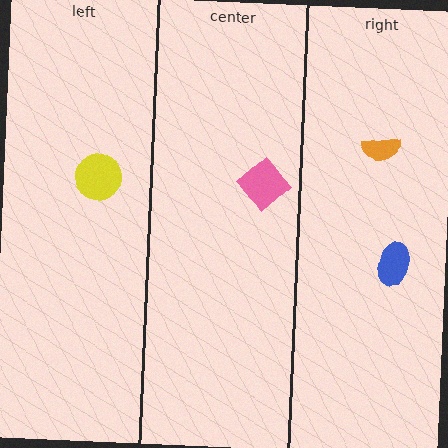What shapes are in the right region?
The blue ellipse, the orange semicircle.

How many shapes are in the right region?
2.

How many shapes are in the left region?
1.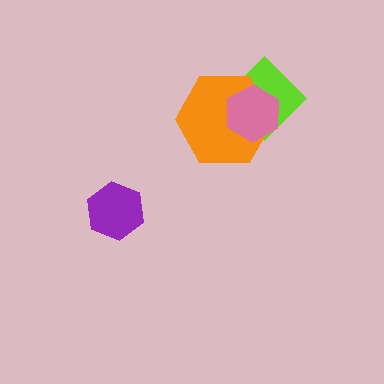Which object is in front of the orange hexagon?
The pink hexagon is in front of the orange hexagon.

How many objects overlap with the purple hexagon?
0 objects overlap with the purple hexagon.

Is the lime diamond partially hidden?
Yes, it is partially covered by another shape.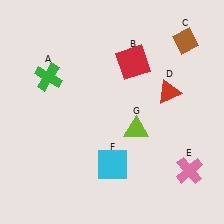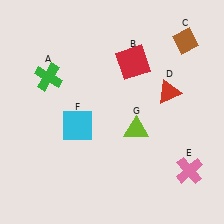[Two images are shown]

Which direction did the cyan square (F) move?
The cyan square (F) moved up.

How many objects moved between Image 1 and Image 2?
1 object moved between the two images.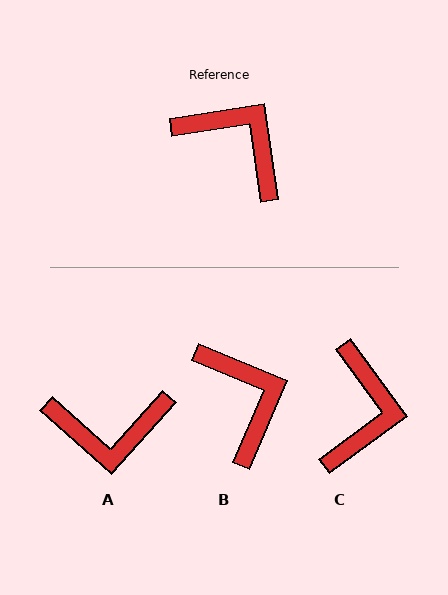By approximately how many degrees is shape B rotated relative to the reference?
Approximately 32 degrees clockwise.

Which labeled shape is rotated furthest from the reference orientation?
A, about 141 degrees away.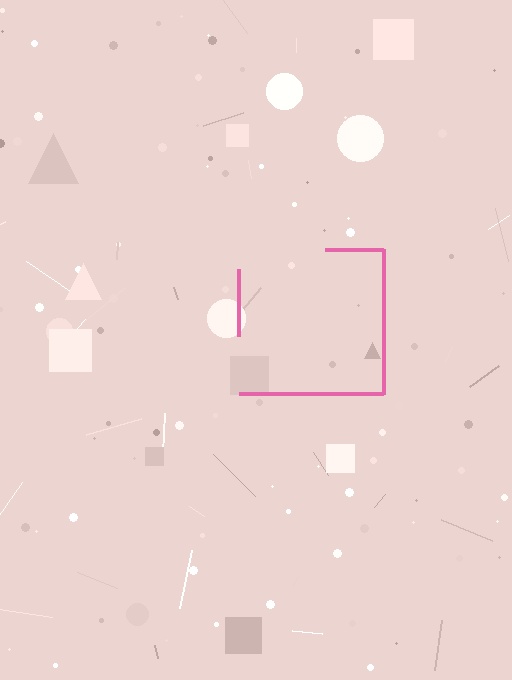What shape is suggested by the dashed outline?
The dashed outline suggests a square.